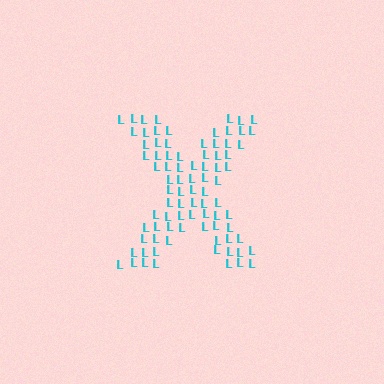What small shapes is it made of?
It is made of small letter L's.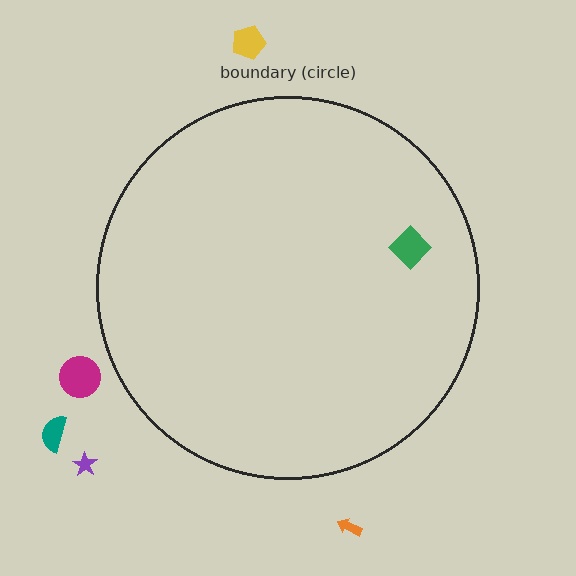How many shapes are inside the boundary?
1 inside, 5 outside.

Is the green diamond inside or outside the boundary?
Inside.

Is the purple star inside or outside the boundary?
Outside.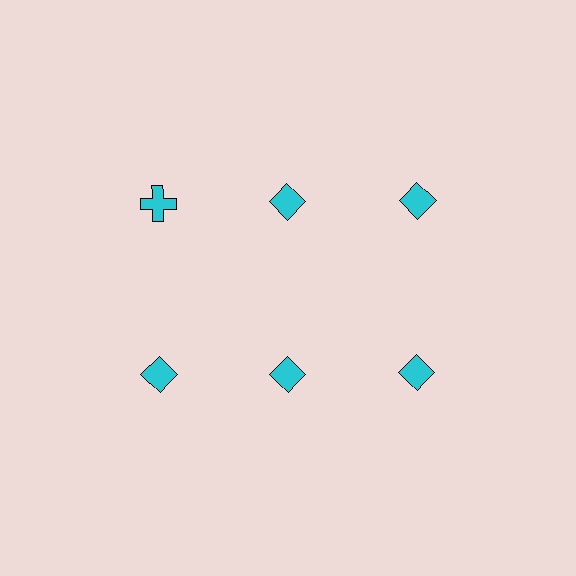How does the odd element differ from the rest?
It has a different shape: cross instead of diamond.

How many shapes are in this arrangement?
There are 6 shapes arranged in a grid pattern.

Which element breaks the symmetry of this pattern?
The cyan cross in the top row, leftmost column breaks the symmetry. All other shapes are cyan diamonds.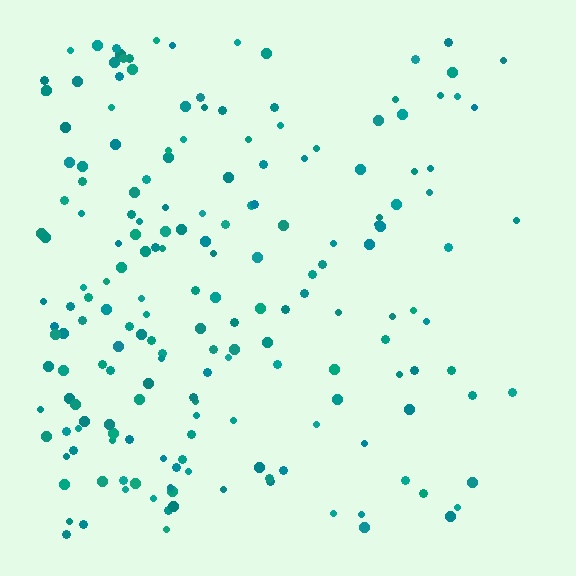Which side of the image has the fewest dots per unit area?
The right.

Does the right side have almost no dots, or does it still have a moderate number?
Still a moderate number, just noticeably fewer than the left.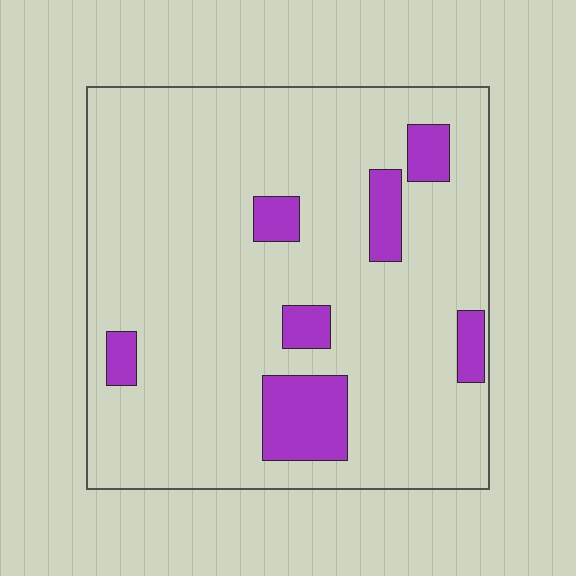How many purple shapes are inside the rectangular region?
7.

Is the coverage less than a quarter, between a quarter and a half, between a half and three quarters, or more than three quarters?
Less than a quarter.